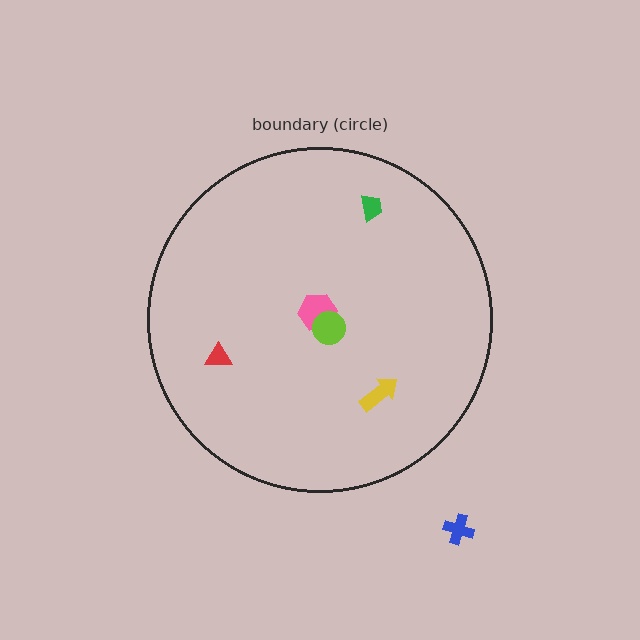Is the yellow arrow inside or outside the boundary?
Inside.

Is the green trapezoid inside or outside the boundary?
Inside.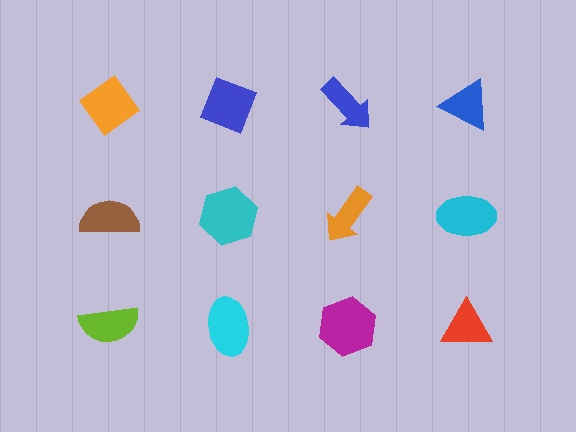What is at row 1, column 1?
An orange diamond.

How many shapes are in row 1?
4 shapes.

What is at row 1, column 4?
A blue triangle.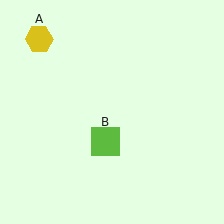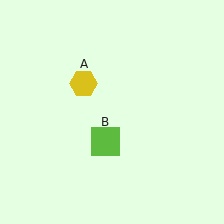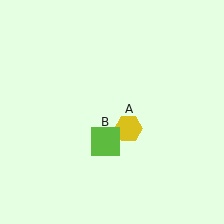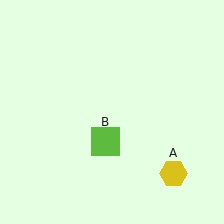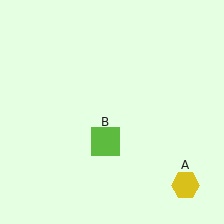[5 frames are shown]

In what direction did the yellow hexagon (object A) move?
The yellow hexagon (object A) moved down and to the right.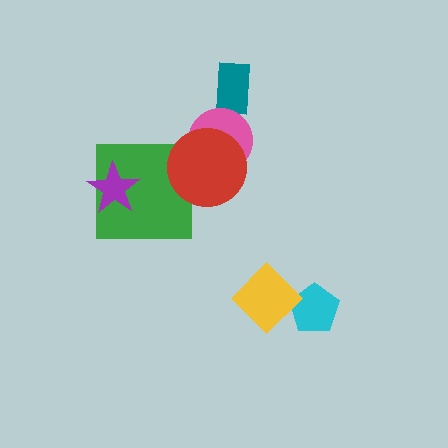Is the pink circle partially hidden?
Yes, it is partially covered by another shape.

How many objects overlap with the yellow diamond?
1 object overlaps with the yellow diamond.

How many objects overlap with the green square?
2 objects overlap with the green square.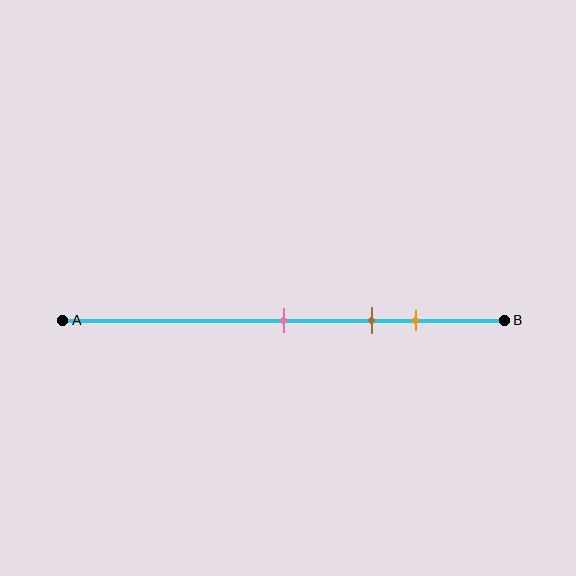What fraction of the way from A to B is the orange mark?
The orange mark is approximately 80% (0.8) of the way from A to B.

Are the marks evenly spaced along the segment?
Yes, the marks are approximately evenly spaced.